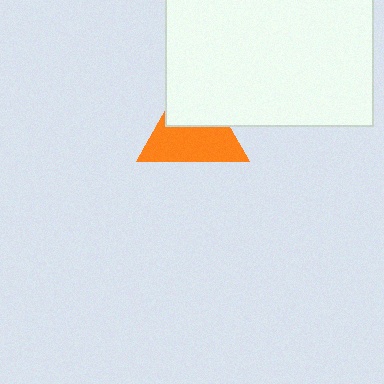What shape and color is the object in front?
The object in front is a white rectangle.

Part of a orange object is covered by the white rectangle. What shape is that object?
It is a triangle.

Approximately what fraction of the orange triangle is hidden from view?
Roughly 42% of the orange triangle is hidden behind the white rectangle.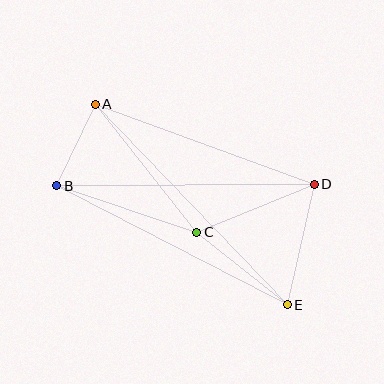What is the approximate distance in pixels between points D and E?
The distance between D and E is approximately 124 pixels.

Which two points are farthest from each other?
Points A and E are farthest from each other.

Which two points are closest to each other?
Points A and B are closest to each other.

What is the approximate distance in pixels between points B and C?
The distance between B and C is approximately 148 pixels.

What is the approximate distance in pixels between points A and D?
The distance between A and D is approximately 233 pixels.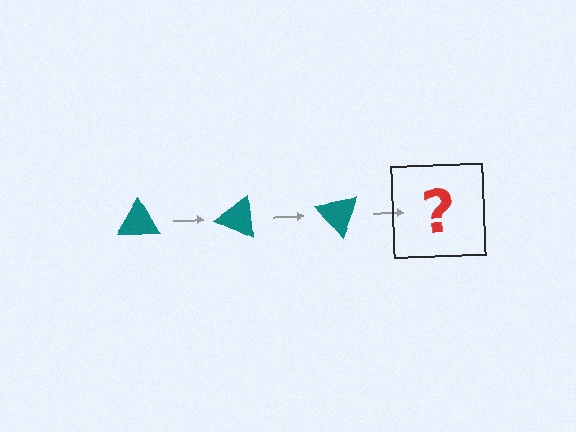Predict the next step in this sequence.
The next step is a teal triangle rotated 75 degrees.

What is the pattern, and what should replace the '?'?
The pattern is that the triangle rotates 25 degrees each step. The '?' should be a teal triangle rotated 75 degrees.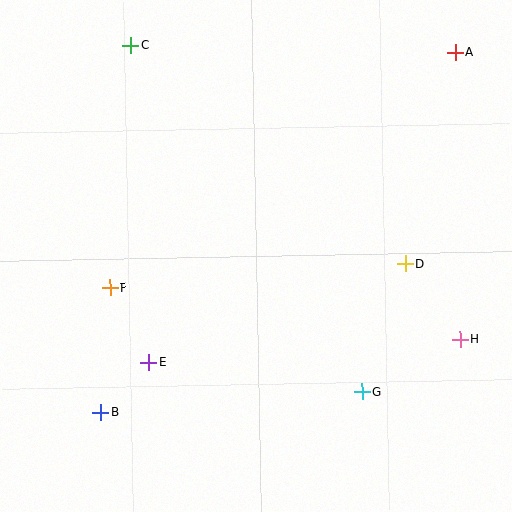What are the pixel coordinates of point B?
Point B is at (101, 412).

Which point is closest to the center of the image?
Point F at (110, 288) is closest to the center.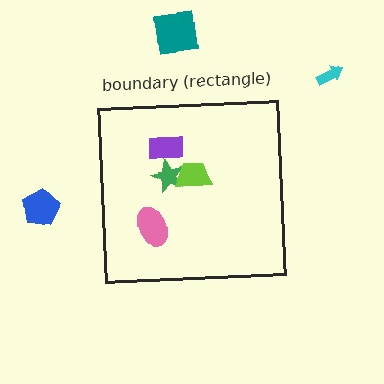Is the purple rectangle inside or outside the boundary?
Inside.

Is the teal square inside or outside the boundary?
Outside.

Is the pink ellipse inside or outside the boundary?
Inside.